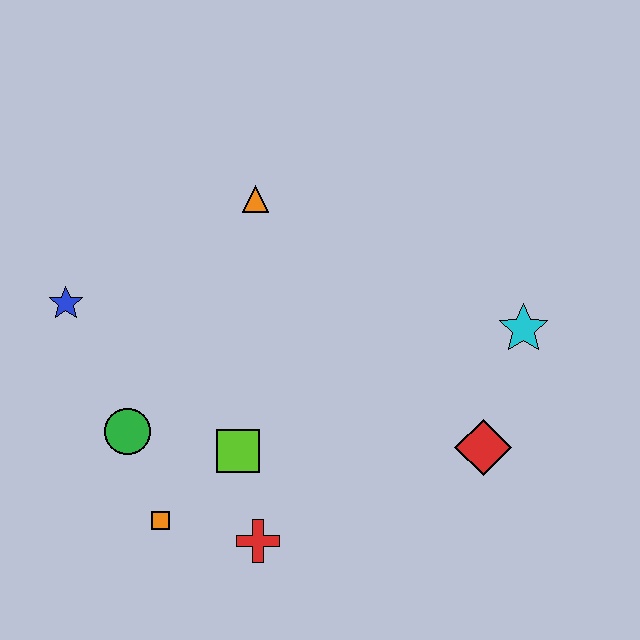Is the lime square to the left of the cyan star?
Yes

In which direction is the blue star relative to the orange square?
The blue star is above the orange square.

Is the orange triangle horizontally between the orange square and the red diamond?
Yes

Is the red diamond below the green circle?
Yes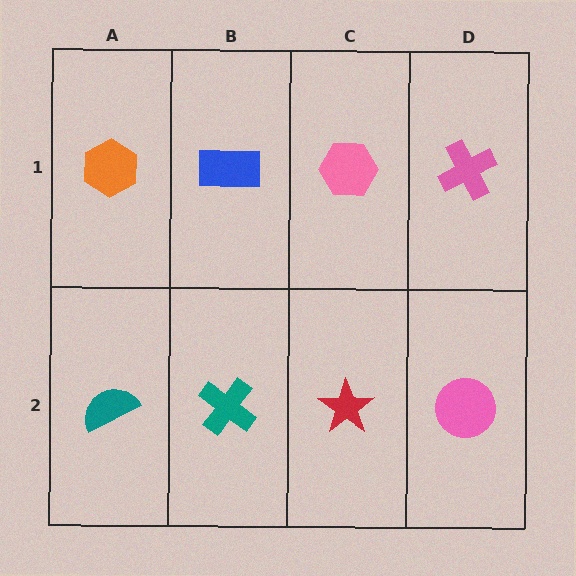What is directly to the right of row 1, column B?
A pink hexagon.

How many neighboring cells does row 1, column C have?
3.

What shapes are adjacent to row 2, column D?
A pink cross (row 1, column D), a red star (row 2, column C).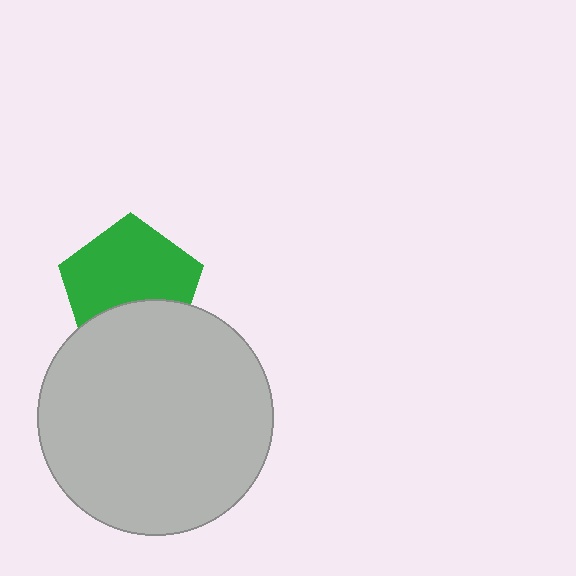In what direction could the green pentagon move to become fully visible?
The green pentagon could move up. That would shift it out from behind the light gray circle entirely.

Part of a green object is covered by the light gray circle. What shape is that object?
It is a pentagon.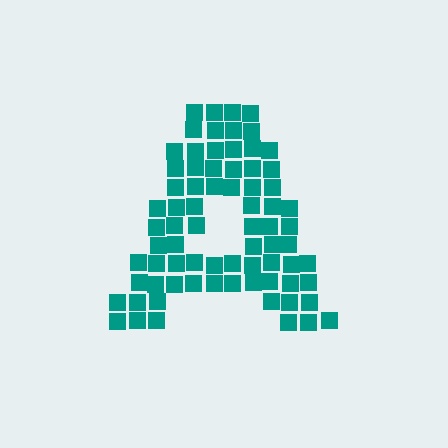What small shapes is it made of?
It is made of small squares.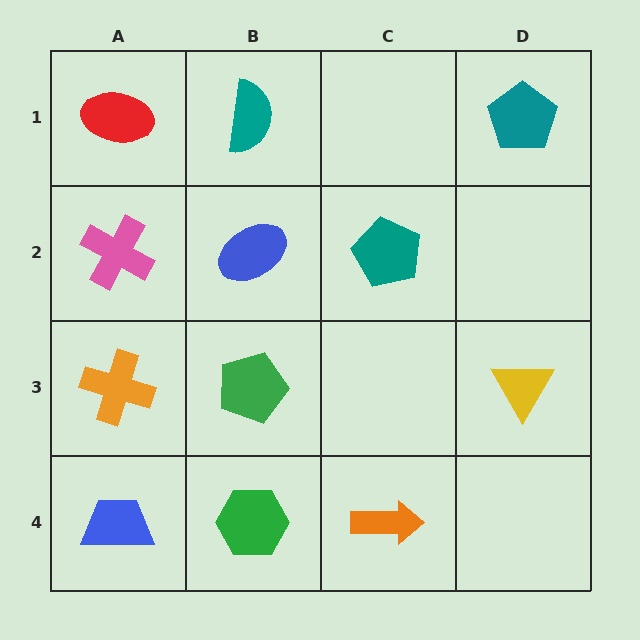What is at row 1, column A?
A red ellipse.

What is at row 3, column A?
An orange cross.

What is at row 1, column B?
A teal semicircle.